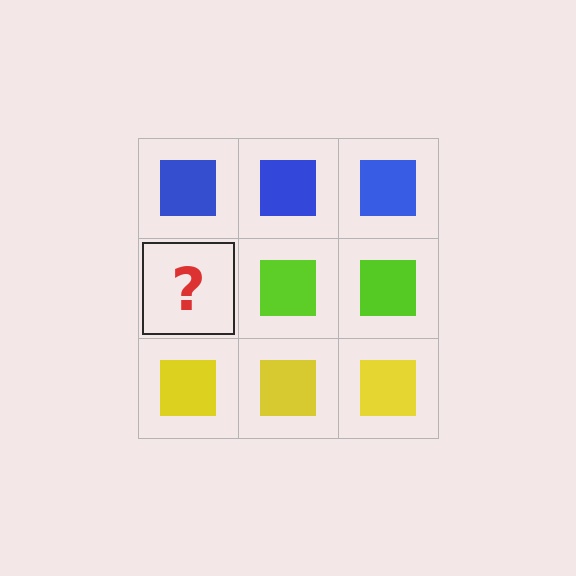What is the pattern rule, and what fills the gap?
The rule is that each row has a consistent color. The gap should be filled with a lime square.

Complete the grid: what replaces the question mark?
The question mark should be replaced with a lime square.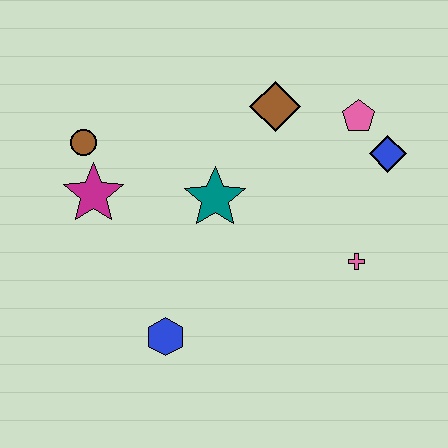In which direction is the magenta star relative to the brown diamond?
The magenta star is to the left of the brown diamond.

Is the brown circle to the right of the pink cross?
No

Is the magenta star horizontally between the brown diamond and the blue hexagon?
No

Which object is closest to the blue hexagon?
The teal star is closest to the blue hexagon.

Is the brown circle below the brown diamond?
Yes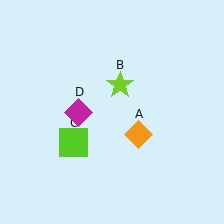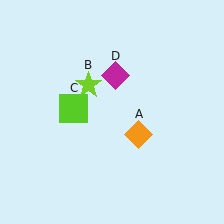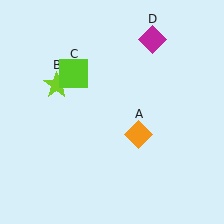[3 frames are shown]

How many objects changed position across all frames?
3 objects changed position: lime star (object B), lime square (object C), magenta diamond (object D).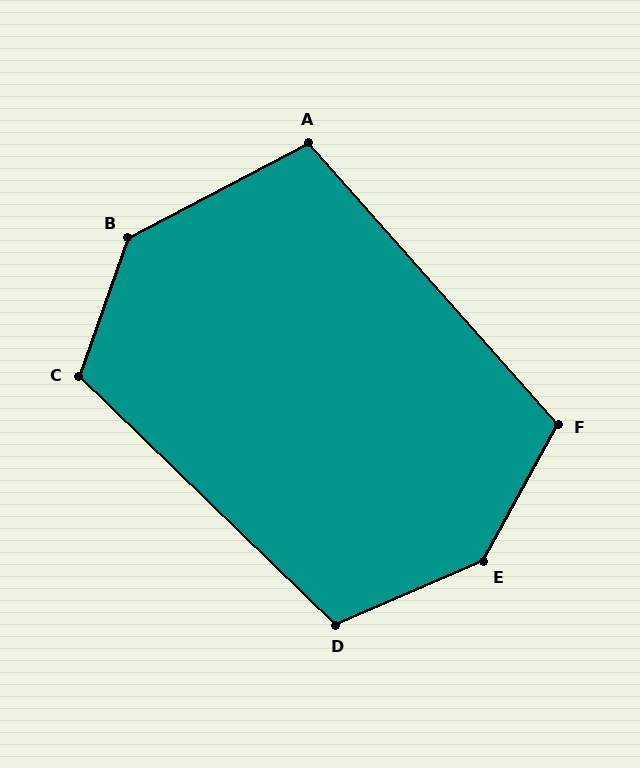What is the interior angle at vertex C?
Approximately 115 degrees (obtuse).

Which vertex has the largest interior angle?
E, at approximately 142 degrees.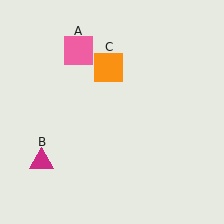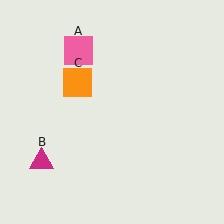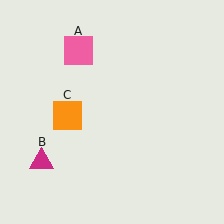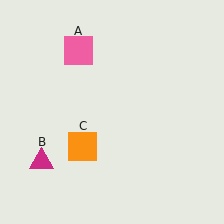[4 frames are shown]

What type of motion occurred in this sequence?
The orange square (object C) rotated counterclockwise around the center of the scene.